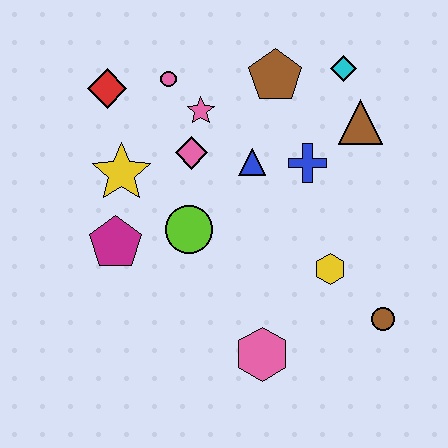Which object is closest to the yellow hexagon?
The brown circle is closest to the yellow hexagon.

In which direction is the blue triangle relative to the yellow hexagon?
The blue triangle is above the yellow hexagon.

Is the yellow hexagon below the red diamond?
Yes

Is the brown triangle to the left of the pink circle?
No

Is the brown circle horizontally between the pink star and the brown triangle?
No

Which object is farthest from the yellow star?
The brown circle is farthest from the yellow star.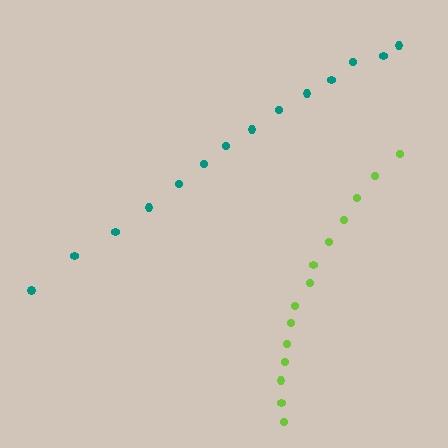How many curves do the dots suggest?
There are 2 distinct paths.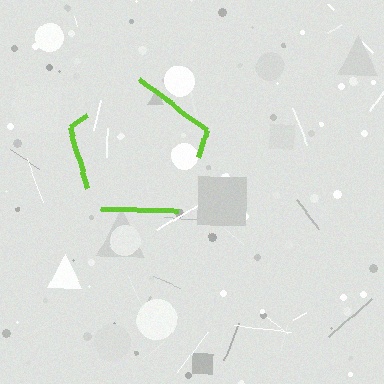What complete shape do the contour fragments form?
The contour fragments form a pentagon.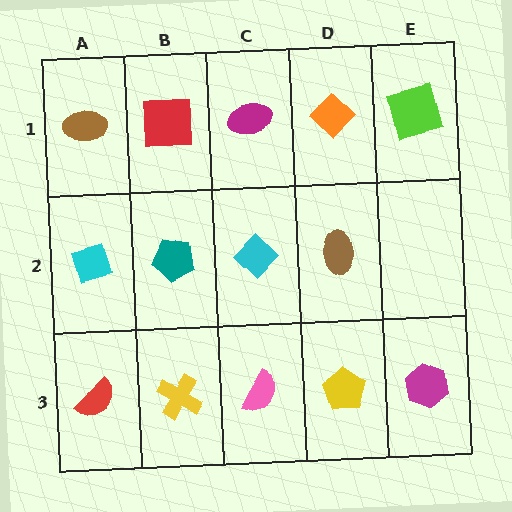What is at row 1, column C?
A magenta ellipse.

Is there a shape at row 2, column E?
No, that cell is empty.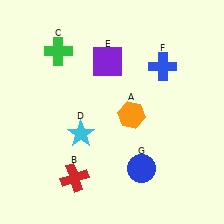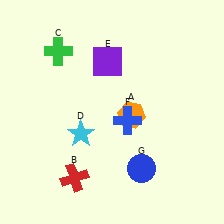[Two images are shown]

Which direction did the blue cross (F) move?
The blue cross (F) moved down.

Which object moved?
The blue cross (F) moved down.